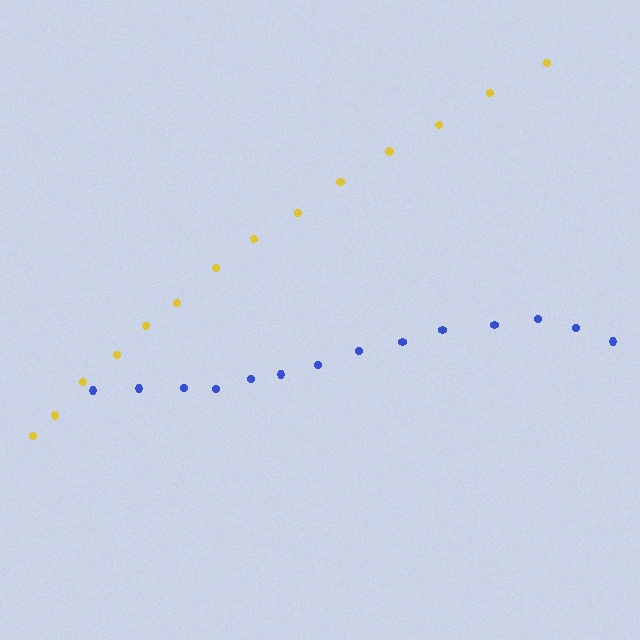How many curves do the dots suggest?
There are 2 distinct paths.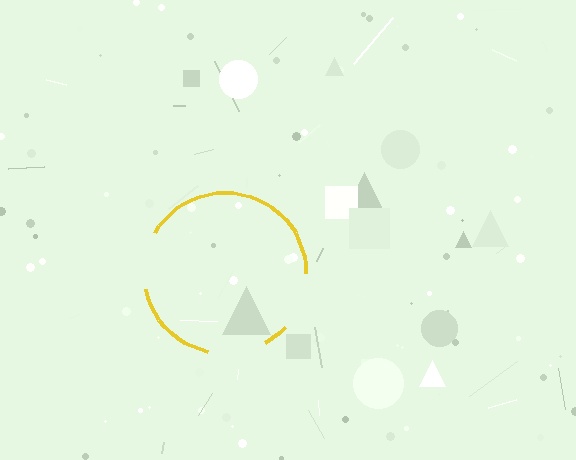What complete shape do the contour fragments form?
The contour fragments form a circle.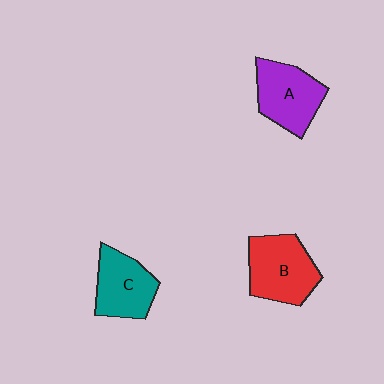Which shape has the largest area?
Shape B (red).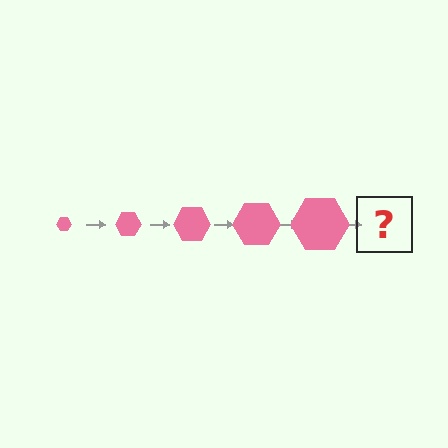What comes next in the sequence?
The next element should be a pink hexagon, larger than the previous one.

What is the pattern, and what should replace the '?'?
The pattern is that the hexagon gets progressively larger each step. The '?' should be a pink hexagon, larger than the previous one.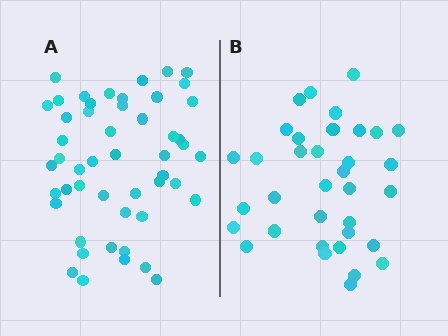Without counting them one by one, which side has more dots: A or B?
Region A (the left region) has more dots.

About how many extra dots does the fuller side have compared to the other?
Region A has approximately 15 more dots than region B.